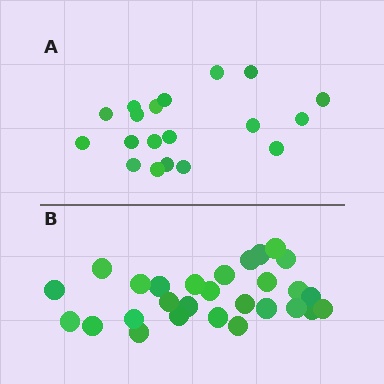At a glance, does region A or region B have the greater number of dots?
Region B (the bottom region) has more dots.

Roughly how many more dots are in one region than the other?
Region B has roughly 8 or so more dots than region A.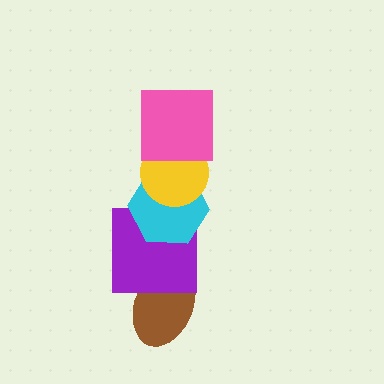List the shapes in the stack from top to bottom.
From top to bottom: the pink square, the yellow circle, the cyan hexagon, the purple square, the brown ellipse.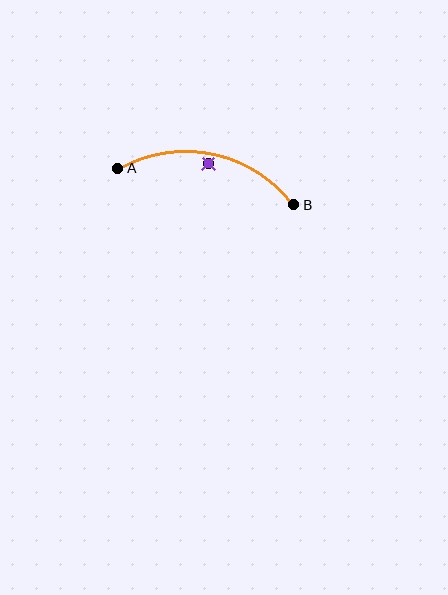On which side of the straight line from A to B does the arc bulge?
The arc bulges above the straight line connecting A and B.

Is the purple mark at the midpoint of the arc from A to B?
No — the purple mark does not lie on the arc at all. It sits slightly inside the curve.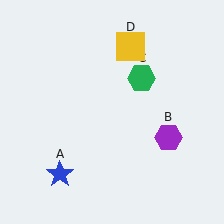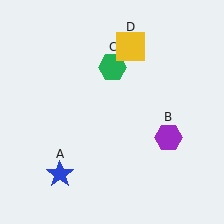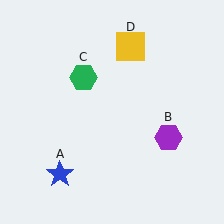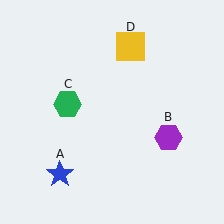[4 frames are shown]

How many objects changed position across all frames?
1 object changed position: green hexagon (object C).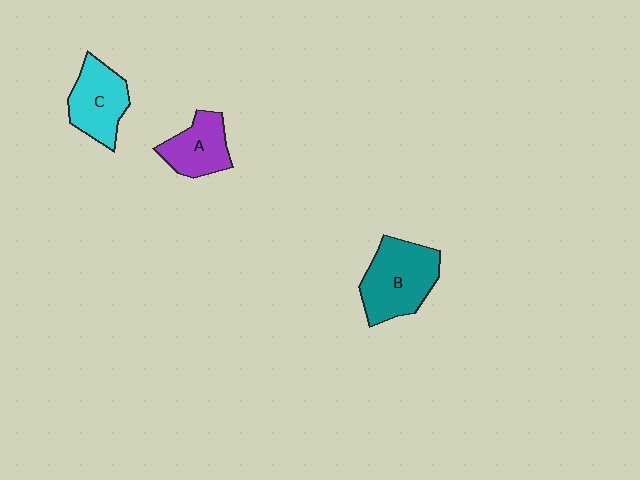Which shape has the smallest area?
Shape A (purple).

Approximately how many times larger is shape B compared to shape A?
Approximately 1.5 times.